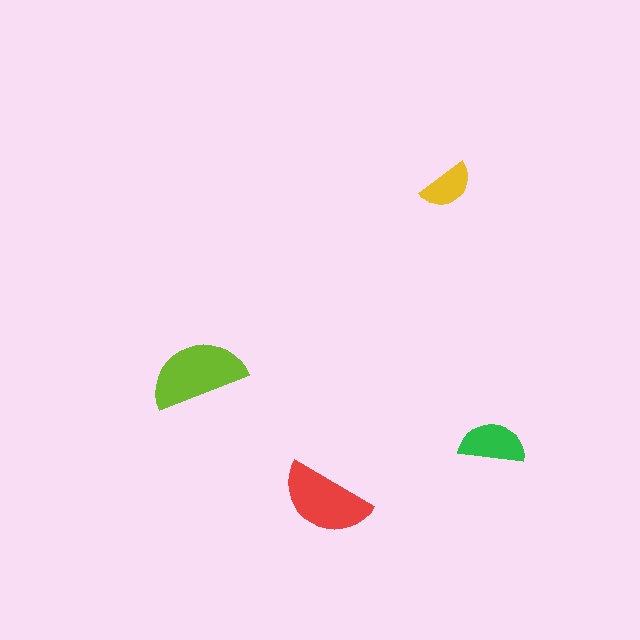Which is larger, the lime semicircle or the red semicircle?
The lime one.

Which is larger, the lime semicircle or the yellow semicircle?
The lime one.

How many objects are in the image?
There are 4 objects in the image.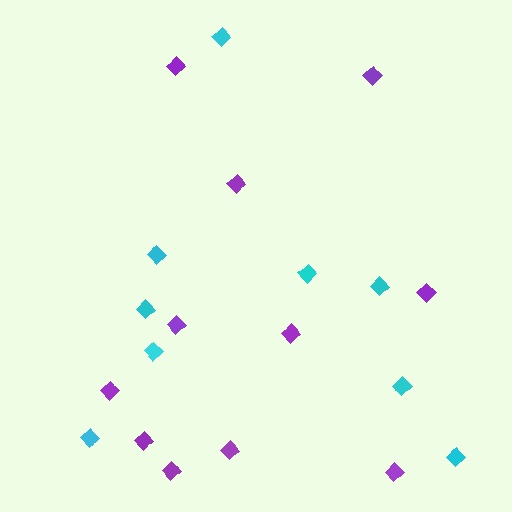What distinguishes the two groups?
There are 2 groups: one group of purple diamonds (11) and one group of cyan diamonds (9).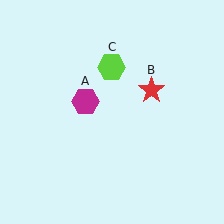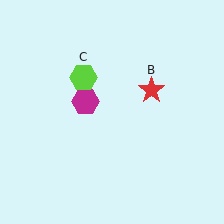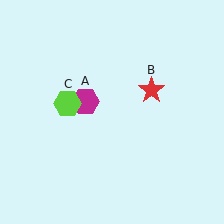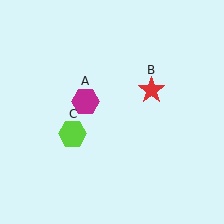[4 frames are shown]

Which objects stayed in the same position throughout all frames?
Magenta hexagon (object A) and red star (object B) remained stationary.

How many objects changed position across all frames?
1 object changed position: lime hexagon (object C).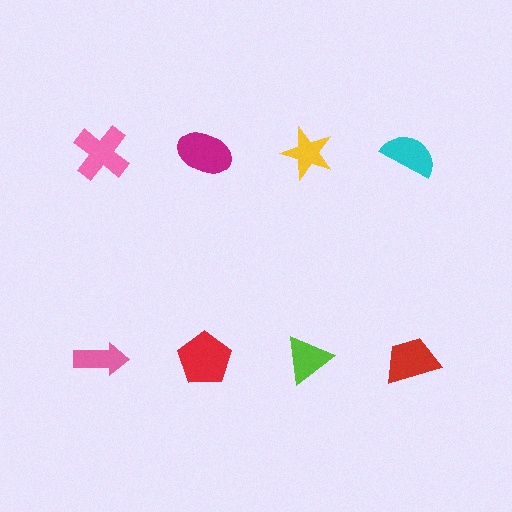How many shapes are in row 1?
4 shapes.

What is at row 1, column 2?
A magenta ellipse.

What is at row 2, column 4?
A red trapezoid.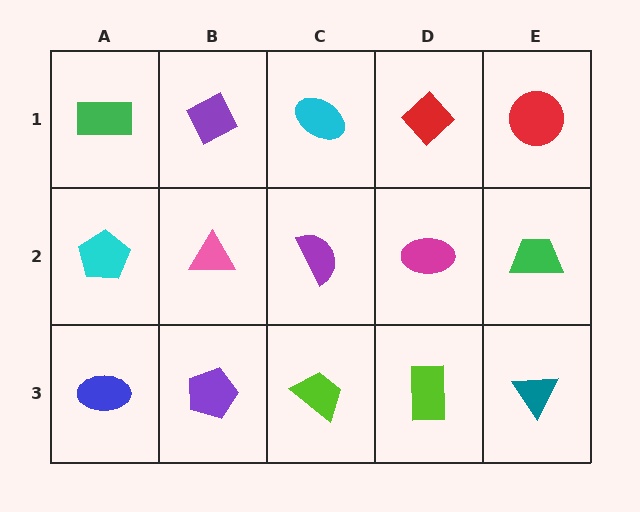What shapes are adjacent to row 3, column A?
A cyan pentagon (row 2, column A), a purple pentagon (row 3, column B).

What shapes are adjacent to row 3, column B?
A pink triangle (row 2, column B), a blue ellipse (row 3, column A), a lime trapezoid (row 3, column C).